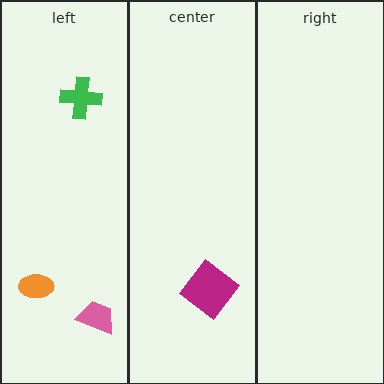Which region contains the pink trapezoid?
The left region.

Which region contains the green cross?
The left region.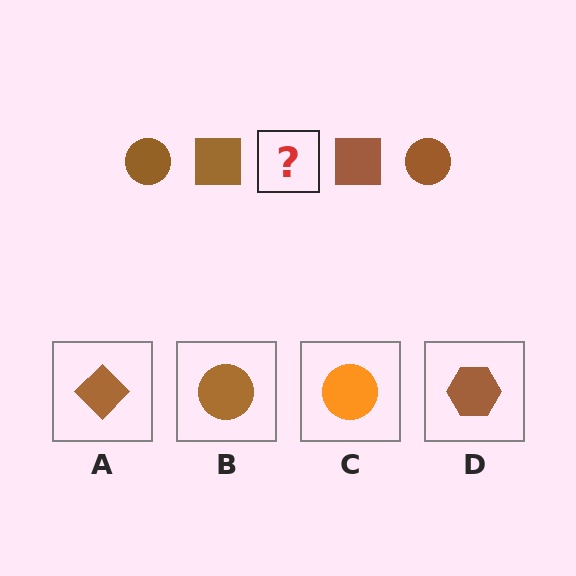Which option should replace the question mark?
Option B.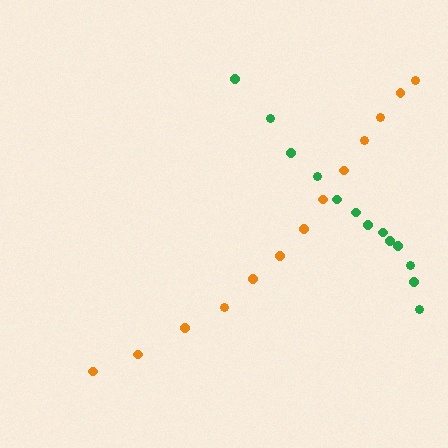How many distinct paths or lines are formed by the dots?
There are 2 distinct paths.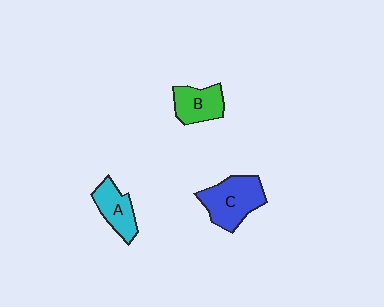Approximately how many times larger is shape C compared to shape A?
Approximately 1.5 times.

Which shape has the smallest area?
Shape A (cyan).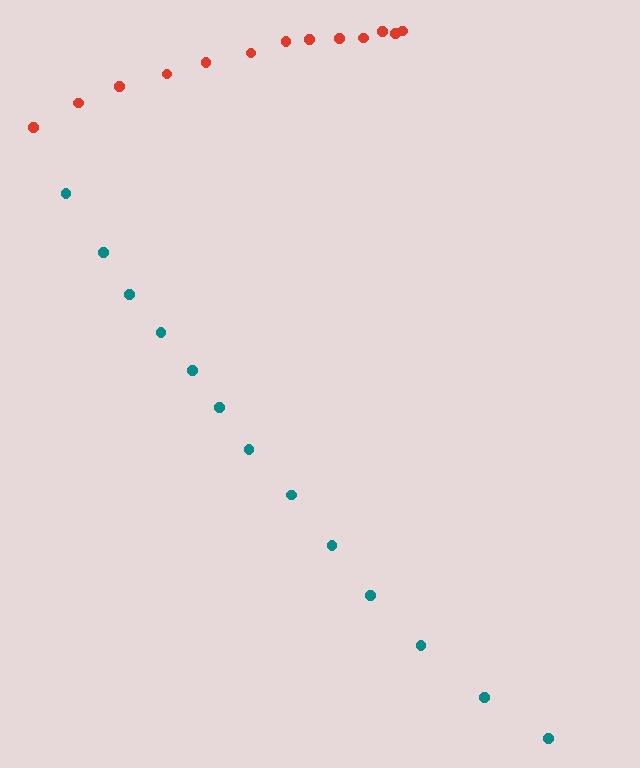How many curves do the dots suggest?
There are 2 distinct paths.